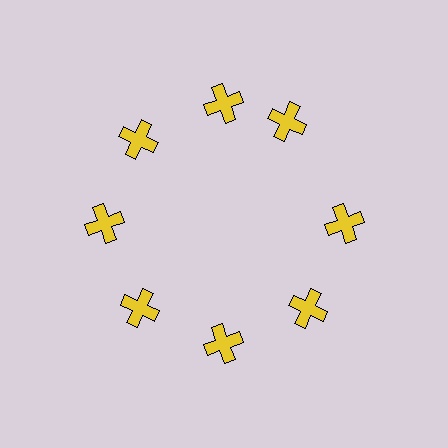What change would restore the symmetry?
The symmetry would be restored by rotating it back into even spacing with its neighbors so that all 8 crosses sit at equal angles and equal distance from the center.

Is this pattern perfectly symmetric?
No. The 8 yellow crosses are arranged in a ring, but one element near the 2 o'clock position is rotated out of alignment along the ring, breaking the 8-fold rotational symmetry.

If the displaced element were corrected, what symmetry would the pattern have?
It would have 8-fold rotational symmetry — the pattern would map onto itself every 45 degrees.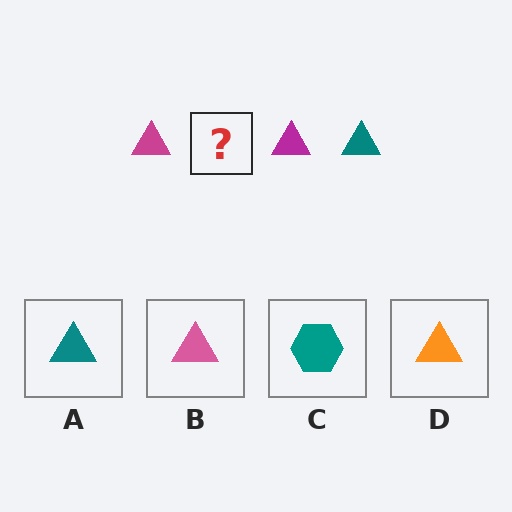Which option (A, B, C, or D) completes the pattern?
A.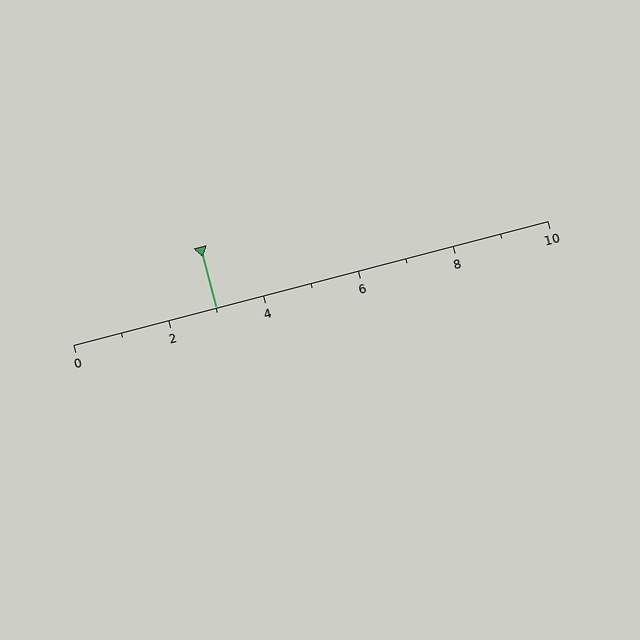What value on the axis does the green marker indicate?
The marker indicates approximately 3.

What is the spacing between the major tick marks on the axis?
The major ticks are spaced 2 apart.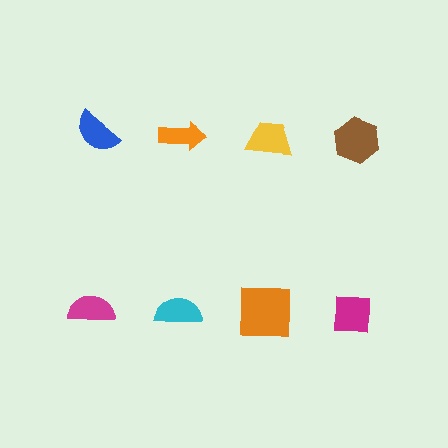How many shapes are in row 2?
4 shapes.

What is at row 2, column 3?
An orange square.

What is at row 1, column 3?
A yellow trapezoid.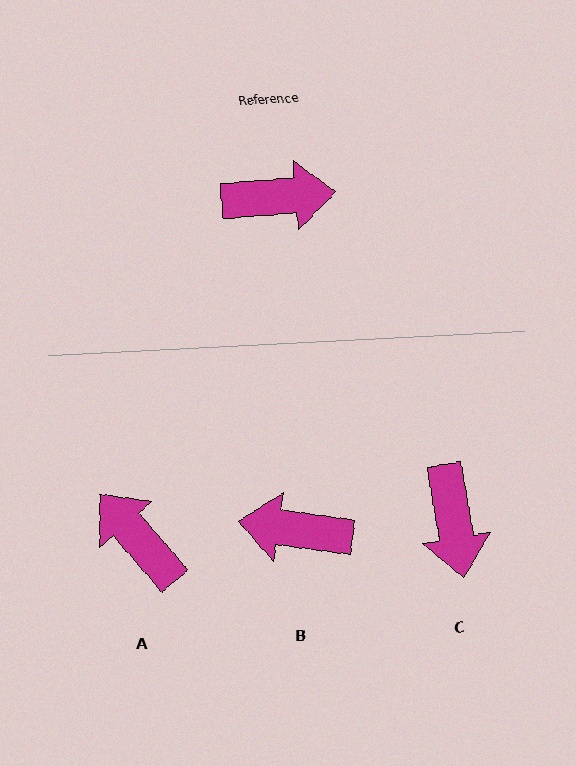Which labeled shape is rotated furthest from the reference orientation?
B, about 168 degrees away.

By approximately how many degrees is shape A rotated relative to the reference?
Approximately 126 degrees counter-clockwise.